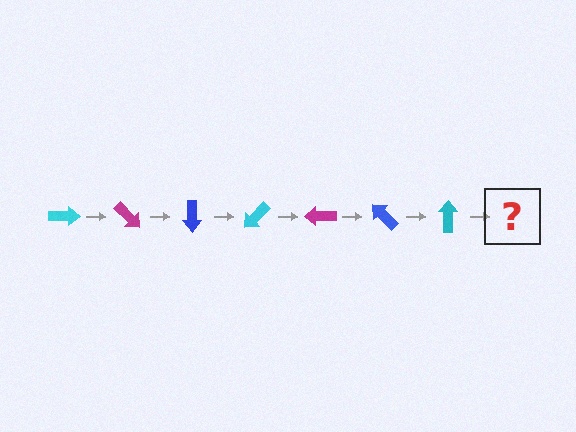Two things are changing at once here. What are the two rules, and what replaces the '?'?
The two rules are that it rotates 45 degrees each step and the color cycles through cyan, magenta, and blue. The '?' should be a magenta arrow, rotated 315 degrees from the start.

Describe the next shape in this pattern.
It should be a magenta arrow, rotated 315 degrees from the start.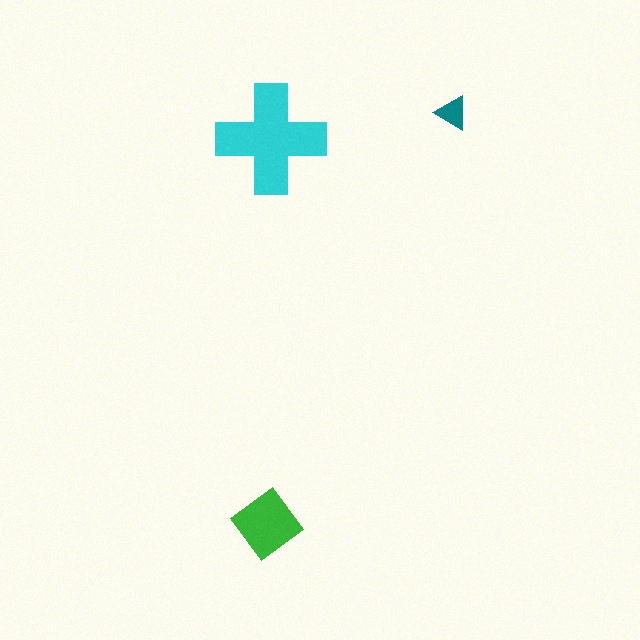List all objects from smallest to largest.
The teal triangle, the green diamond, the cyan cross.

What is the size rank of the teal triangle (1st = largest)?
3rd.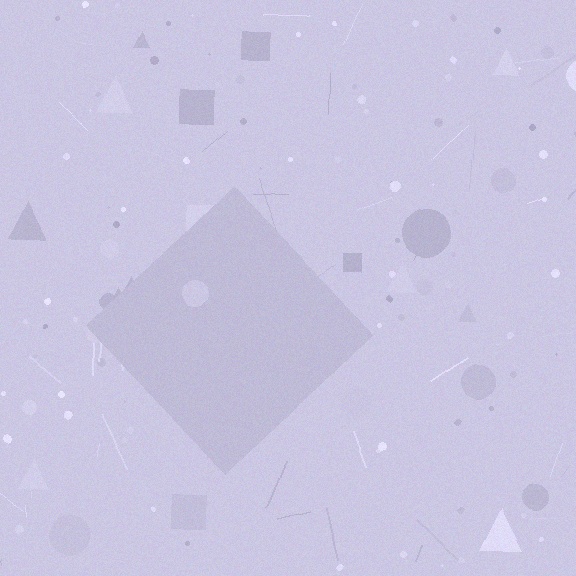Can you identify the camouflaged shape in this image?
The camouflaged shape is a diamond.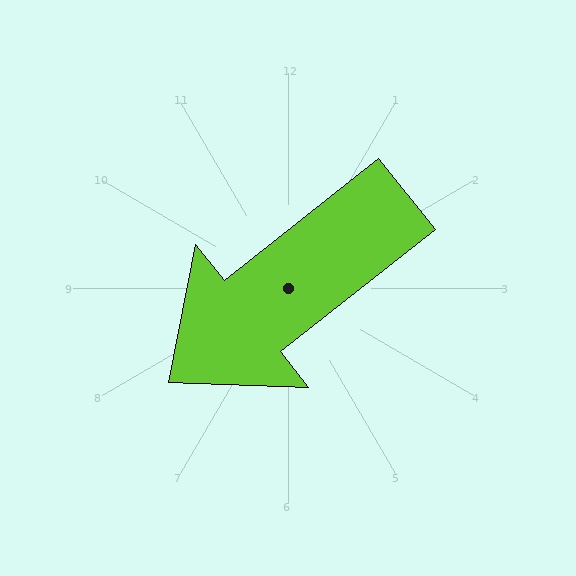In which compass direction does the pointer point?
Southwest.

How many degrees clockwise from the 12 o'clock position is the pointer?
Approximately 232 degrees.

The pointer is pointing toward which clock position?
Roughly 8 o'clock.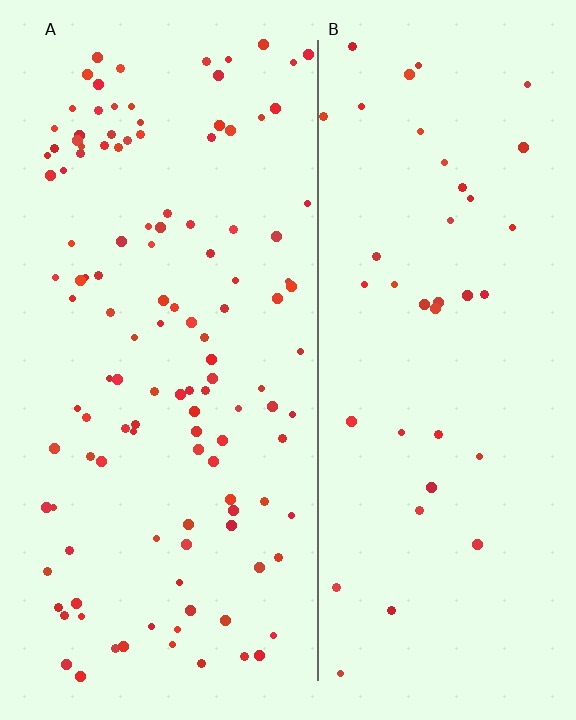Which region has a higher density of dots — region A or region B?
A (the left).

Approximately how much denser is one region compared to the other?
Approximately 3.0× — region A over region B.